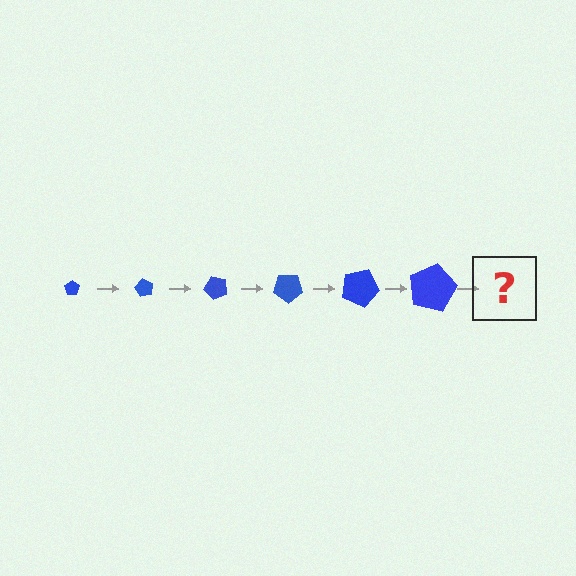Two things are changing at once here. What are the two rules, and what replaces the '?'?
The two rules are that the pentagon grows larger each step and it rotates 60 degrees each step. The '?' should be a pentagon, larger than the previous one and rotated 360 degrees from the start.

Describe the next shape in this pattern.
It should be a pentagon, larger than the previous one and rotated 360 degrees from the start.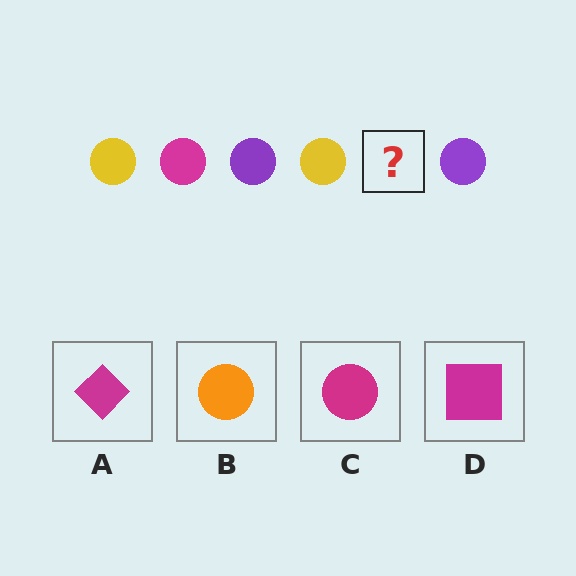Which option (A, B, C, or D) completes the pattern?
C.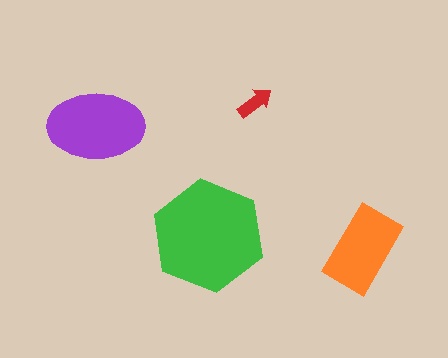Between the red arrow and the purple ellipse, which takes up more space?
The purple ellipse.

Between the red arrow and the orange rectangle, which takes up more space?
The orange rectangle.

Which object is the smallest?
The red arrow.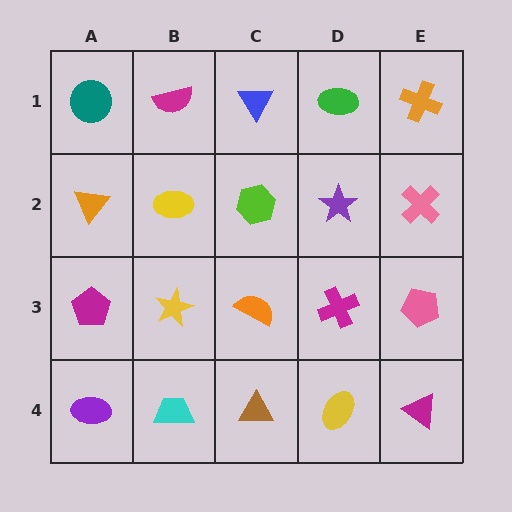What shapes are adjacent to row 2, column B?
A magenta semicircle (row 1, column B), a yellow star (row 3, column B), an orange triangle (row 2, column A), a lime hexagon (row 2, column C).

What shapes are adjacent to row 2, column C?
A blue triangle (row 1, column C), an orange semicircle (row 3, column C), a yellow ellipse (row 2, column B), a purple star (row 2, column D).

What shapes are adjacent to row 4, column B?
A yellow star (row 3, column B), a purple ellipse (row 4, column A), a brown triangle (row 4, column C).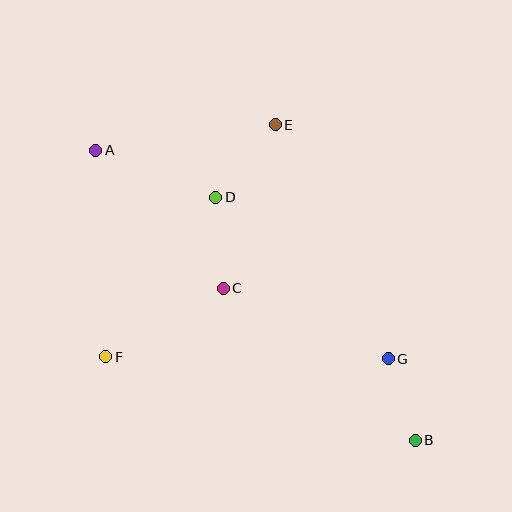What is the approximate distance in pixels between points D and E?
The distance between D and E is approximately 94 pixels.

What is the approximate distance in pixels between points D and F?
The distance between D and F is approximately 194 pixels.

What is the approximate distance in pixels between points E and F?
The distance between E and F is approximately 287 pixels.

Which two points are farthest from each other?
Points A and B are farthest from each other.